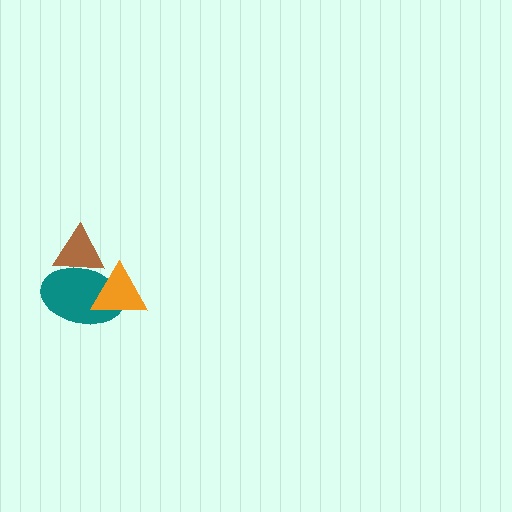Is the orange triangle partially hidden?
No, no other shape covers it.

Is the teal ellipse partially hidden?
Yes, it is partially covered by another shape.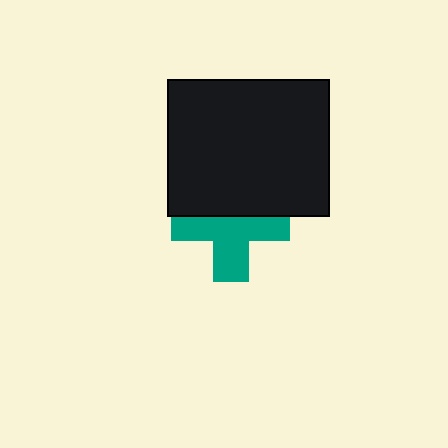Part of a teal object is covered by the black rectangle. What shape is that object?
It is a cross.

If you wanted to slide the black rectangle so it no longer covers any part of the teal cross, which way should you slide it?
Slide it up — that is the most direct way to separate the two shapes.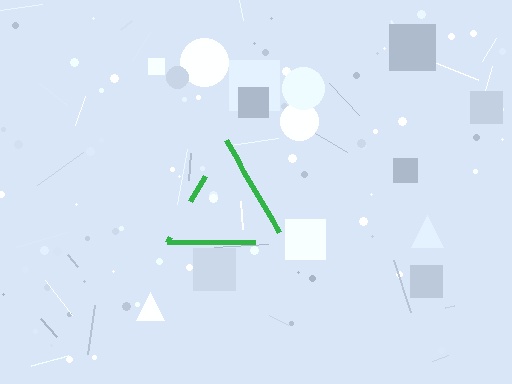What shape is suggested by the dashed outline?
The dashed outline suggests a triangle.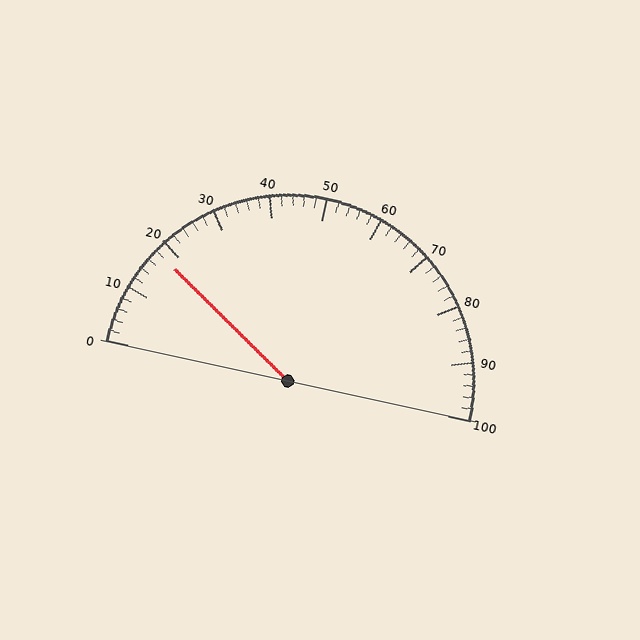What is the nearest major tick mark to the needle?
The nearest major tick mark is 20.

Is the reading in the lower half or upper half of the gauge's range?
The reading is in the lower half of the range (0 to 100).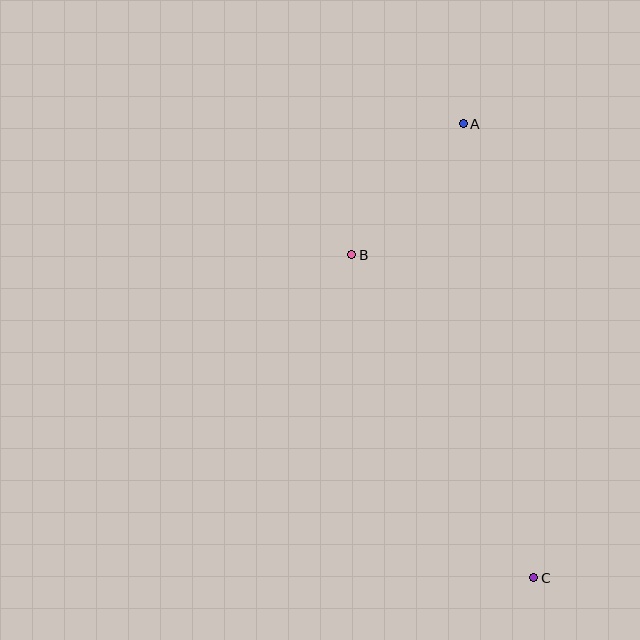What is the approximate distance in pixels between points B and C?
The distance between B and C is approximately 371 pixels.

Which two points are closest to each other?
Points A and B are closest to each other.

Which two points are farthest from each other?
Points A and C are farthest from each other.